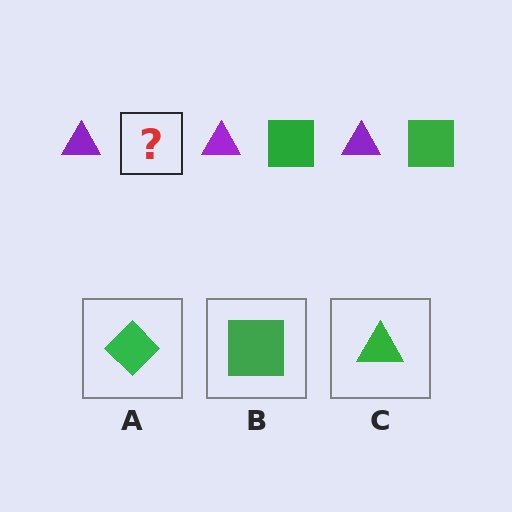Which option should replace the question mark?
Option B.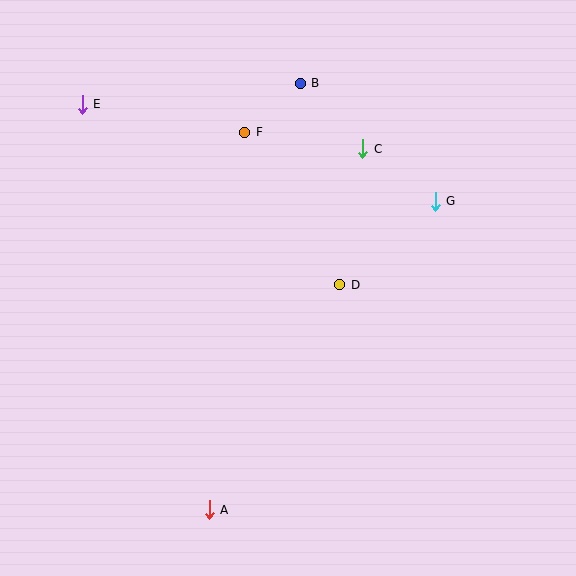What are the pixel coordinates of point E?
Point E is at (82, 104).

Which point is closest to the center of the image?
Point D at (340, 285) is closest to the center.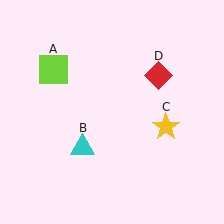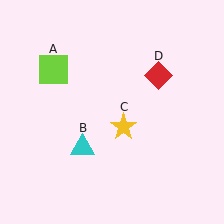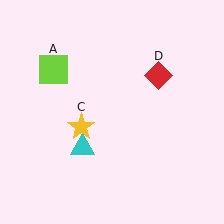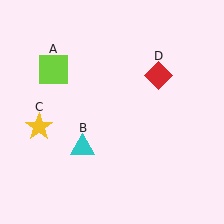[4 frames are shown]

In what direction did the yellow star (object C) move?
The yellow star (object C) moved left.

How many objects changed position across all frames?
1 object changed position: yellow star (object C).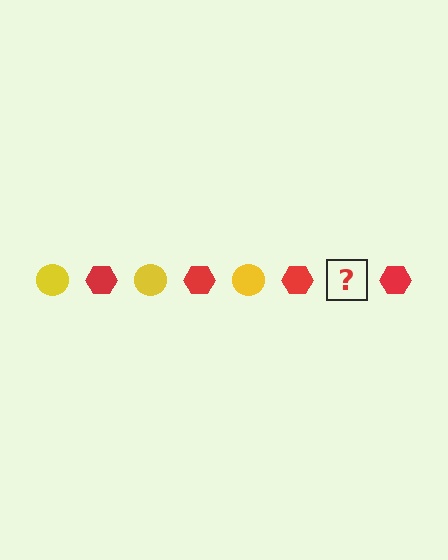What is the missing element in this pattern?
The missing element is a yellow circle.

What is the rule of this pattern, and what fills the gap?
The rule is that the pattern alternates between yellow circle and red hexagon. The gap should be filled with a yellow circle.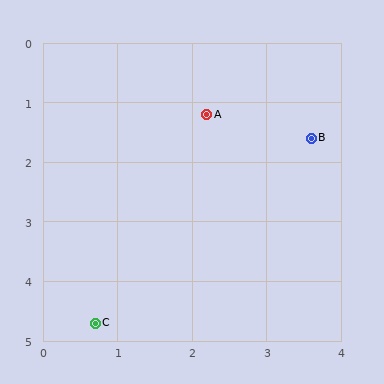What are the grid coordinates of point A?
Point A is at approximately (2.2, 1.2).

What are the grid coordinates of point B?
Point B is at approximately (3.6, 1.6).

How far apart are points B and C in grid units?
Points B and C are about 4.2 grid units apart.